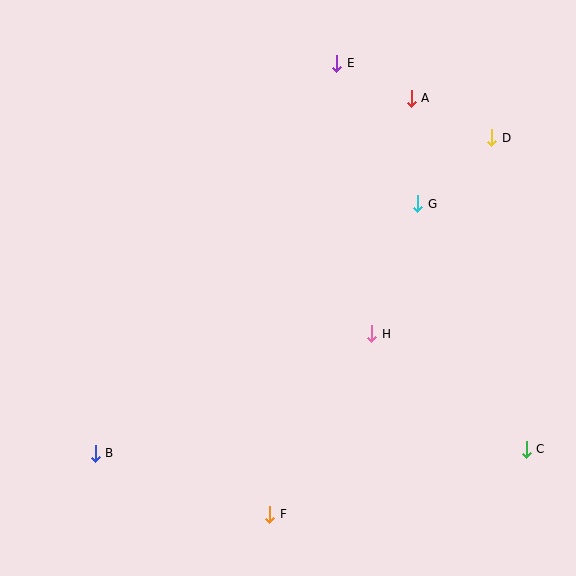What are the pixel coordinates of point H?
Point H is at (372, 334).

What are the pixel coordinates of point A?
Point A is at (411, 98).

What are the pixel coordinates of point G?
Point G is at (418, 204).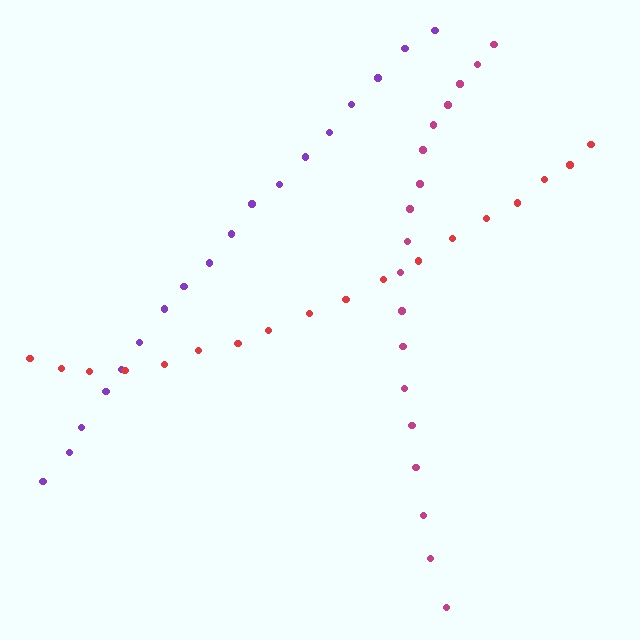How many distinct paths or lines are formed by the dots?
There are 3 distinct paths.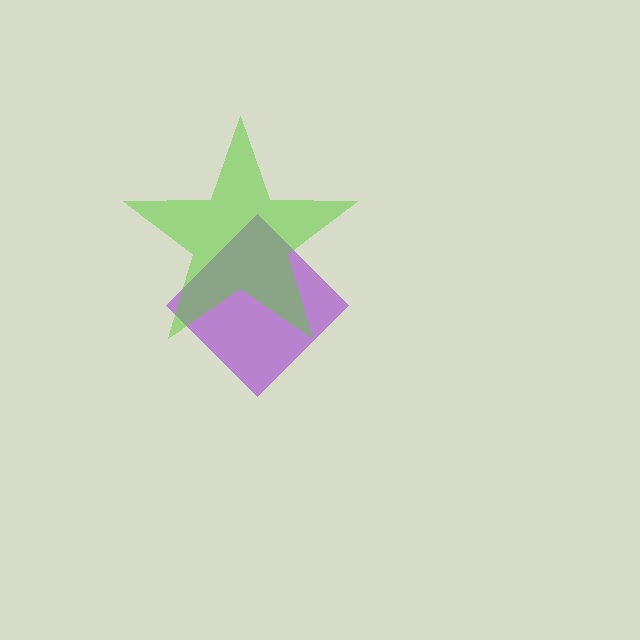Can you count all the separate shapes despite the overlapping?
Yes, there are 2 separate shapes.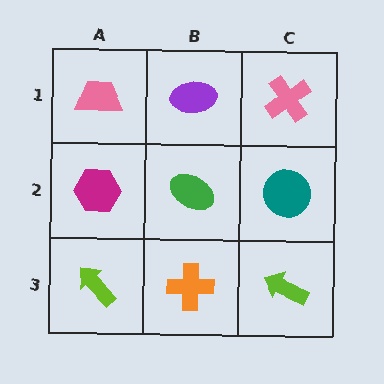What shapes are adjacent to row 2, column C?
A pink cross (row 1, column C), a lime arrow (row 3, column C), a green ellipse (row 2, column B).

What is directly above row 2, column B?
A purple ellipse.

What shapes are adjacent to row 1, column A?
A magenta hexagon (row 2, column A), a purple ellipse (row 1, column B).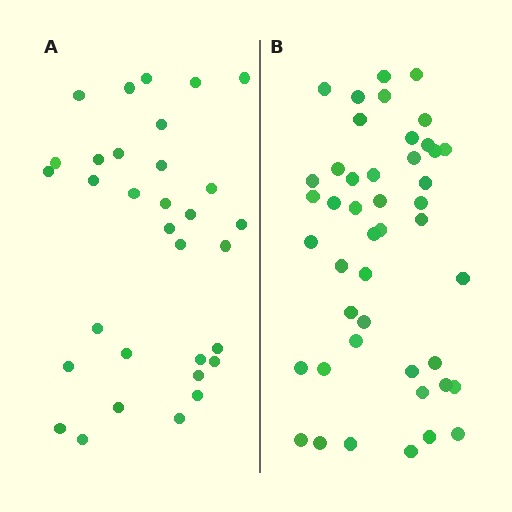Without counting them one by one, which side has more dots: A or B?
Region B (the right region) has more dots.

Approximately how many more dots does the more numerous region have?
Region B has approximately 15 more dots than region A.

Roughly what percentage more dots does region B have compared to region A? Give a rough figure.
About 40% more.